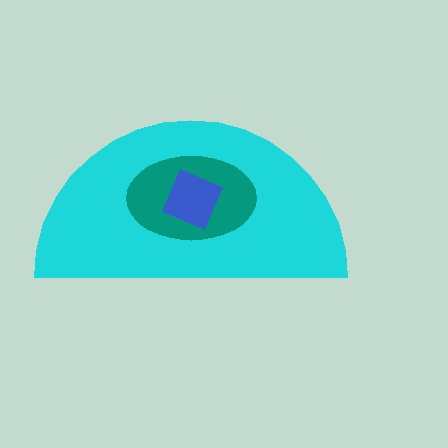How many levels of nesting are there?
3.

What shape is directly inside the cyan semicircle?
The teal ellipse.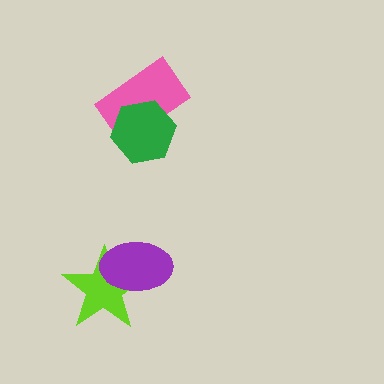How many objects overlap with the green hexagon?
1 object overlaps with the green hexagon.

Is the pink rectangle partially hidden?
Yes, it is partially covered by another shape.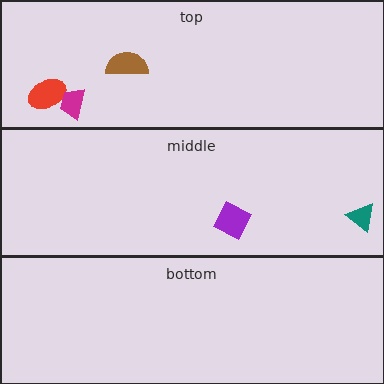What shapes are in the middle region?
The teal triangle, the purple diamond.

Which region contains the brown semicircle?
The top region.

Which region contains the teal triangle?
The middle region.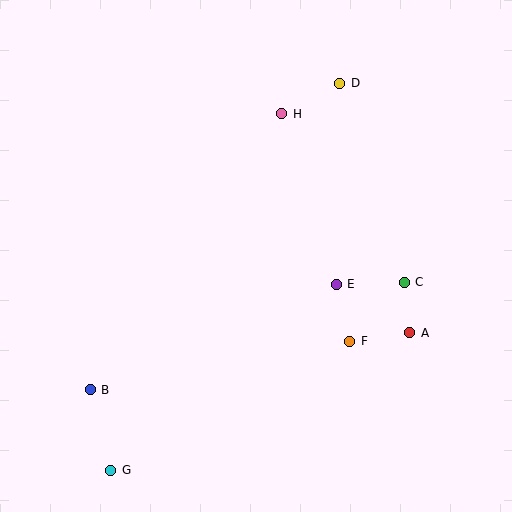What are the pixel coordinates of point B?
Point B is at (90, 390).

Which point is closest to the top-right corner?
Point D is closest to the top-right corner.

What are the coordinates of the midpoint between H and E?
The midpoint between H and E is at (309, 199).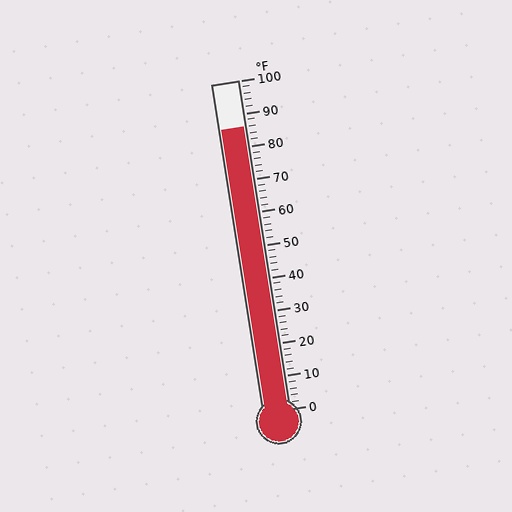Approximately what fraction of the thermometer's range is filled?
The thermometer is filled to approximately 85% of its range.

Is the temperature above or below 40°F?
The temperature is above 40°F.